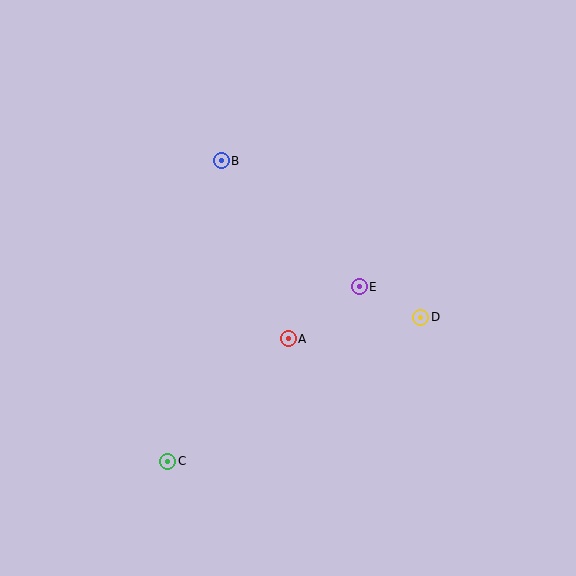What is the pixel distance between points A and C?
The distance between A and C is 172 pixels.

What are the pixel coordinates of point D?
Point D is at (421, 317).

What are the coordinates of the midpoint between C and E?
The midpoint between C and E is at (263, 374).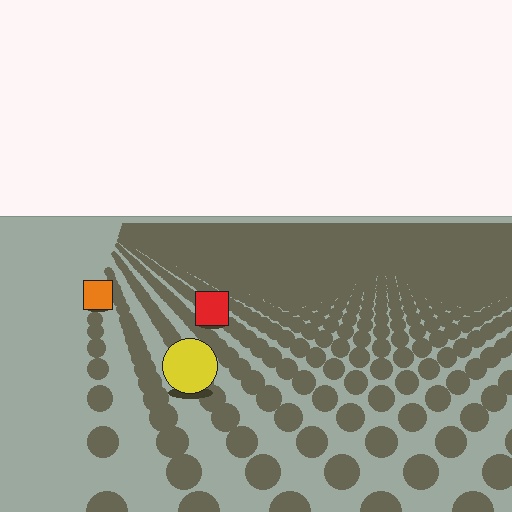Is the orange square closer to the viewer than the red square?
No. The red square is closer — you can tell from the texture gradient: the ground texture is coarser near it.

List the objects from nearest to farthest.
From nearest to farthest: the yellow circle, the red square, the orange square.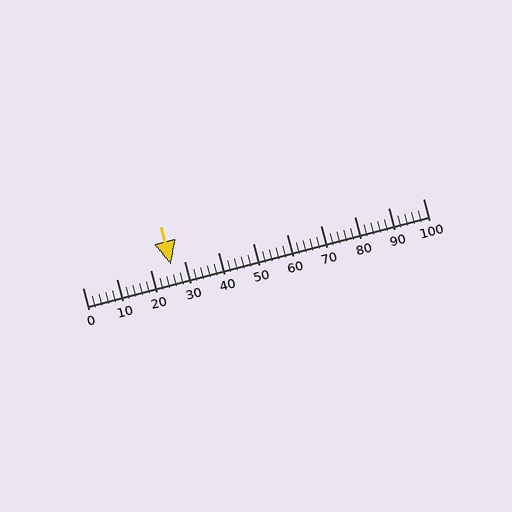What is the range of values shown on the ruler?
The ruler shows values from 0 to 100.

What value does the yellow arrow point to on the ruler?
The yellow arrow points to approximately 26.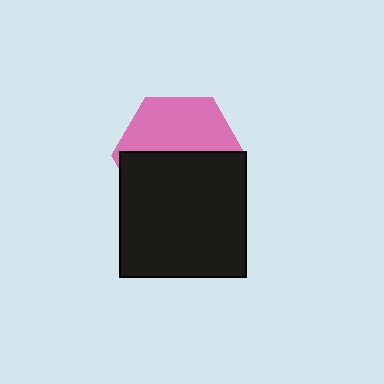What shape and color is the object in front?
The object in front is a black square.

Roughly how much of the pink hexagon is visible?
About half of it is visible (roughly 46%).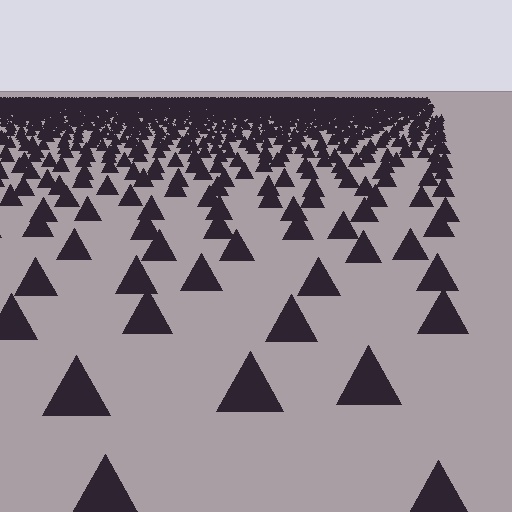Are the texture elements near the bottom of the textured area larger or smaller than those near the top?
Larger. Near the bottom, elements are closer to the viewer and appear at a bigger on-screen size.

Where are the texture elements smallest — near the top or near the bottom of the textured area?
Near the top.